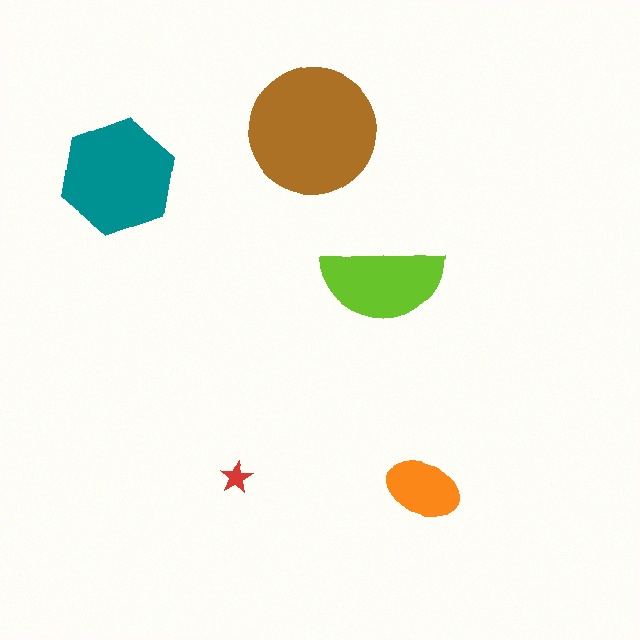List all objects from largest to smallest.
The brown circle, the teal hexagon, the lime semicircle, the orange ellipse, the red star.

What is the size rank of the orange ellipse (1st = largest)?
4th.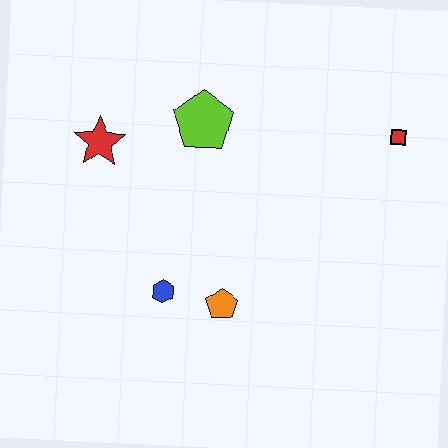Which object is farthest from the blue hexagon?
The red square is farthest from the blue hexagon.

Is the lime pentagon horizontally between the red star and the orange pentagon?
Yes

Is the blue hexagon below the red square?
Yes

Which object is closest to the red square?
The lime pentagon is closest to the red square.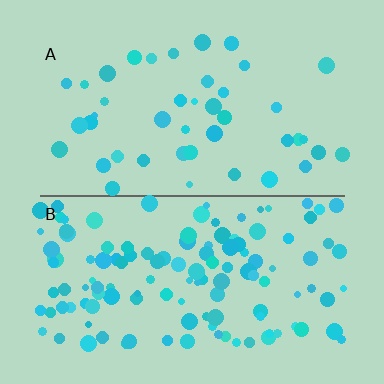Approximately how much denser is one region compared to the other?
Approximately 2.9× — region B over region A.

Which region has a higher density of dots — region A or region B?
B (the bottom).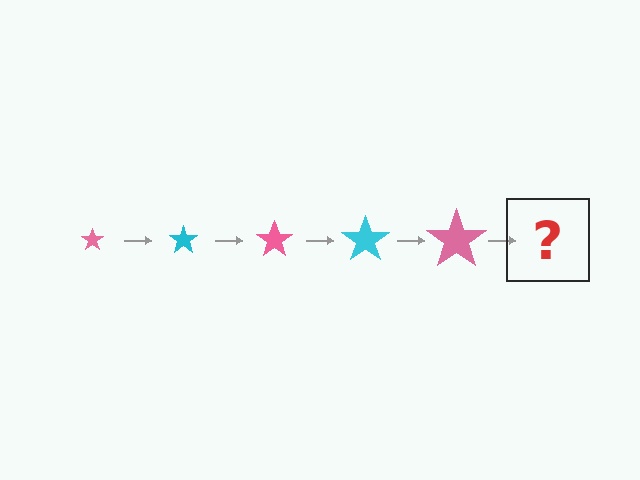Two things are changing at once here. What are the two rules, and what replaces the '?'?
The two rules are that the star grows larger each step and the color cycles through pink and cyan. The '?' should be a cyan star, larger than the previous one.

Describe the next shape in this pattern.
It should be a cyan star, larger than the previous one.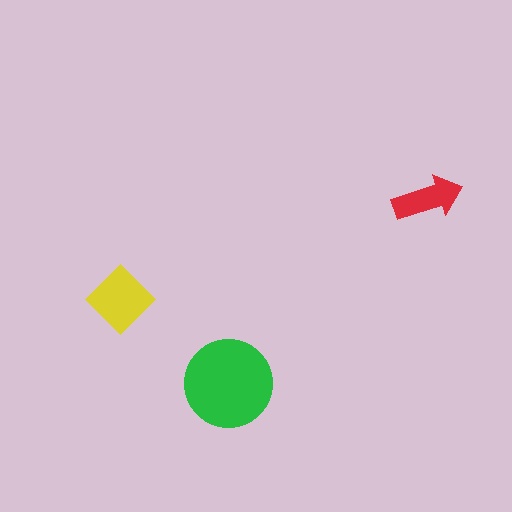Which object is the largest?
The green circle.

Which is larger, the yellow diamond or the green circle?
The green circle.